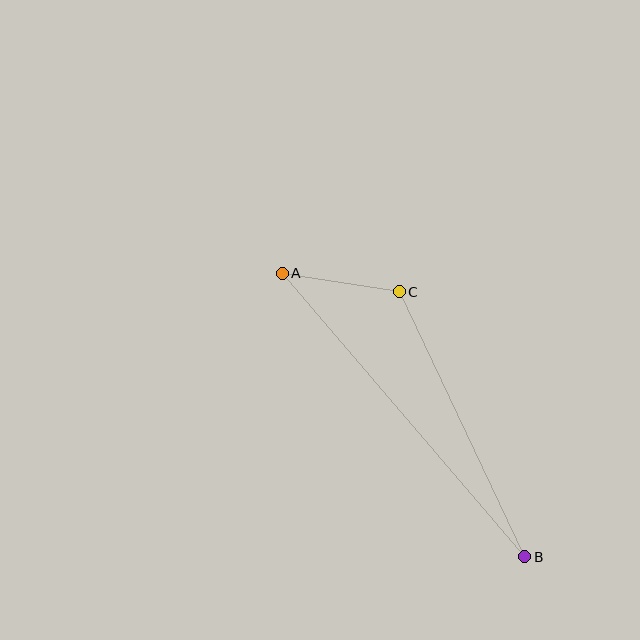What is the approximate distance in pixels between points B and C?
The distance between B and C is approximately 293 pixels.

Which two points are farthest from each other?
Points A and B are farthest from each other.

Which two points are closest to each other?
Points A and C are closest to each other.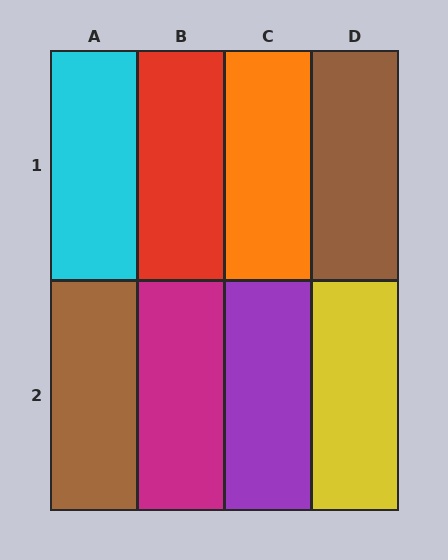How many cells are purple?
1 cell is purple.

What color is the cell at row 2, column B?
Magenta.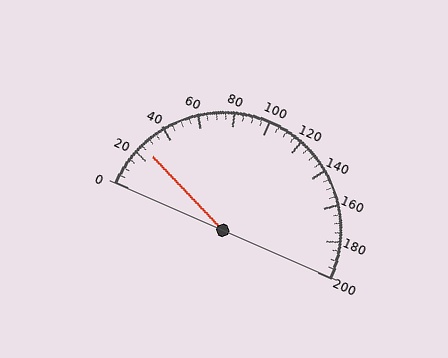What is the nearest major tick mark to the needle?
The nearest major tick mark is 20.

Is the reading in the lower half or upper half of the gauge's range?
The reading is in the lower half of the range (0 to 200).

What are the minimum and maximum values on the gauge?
The gauge ranges from 0 to 200.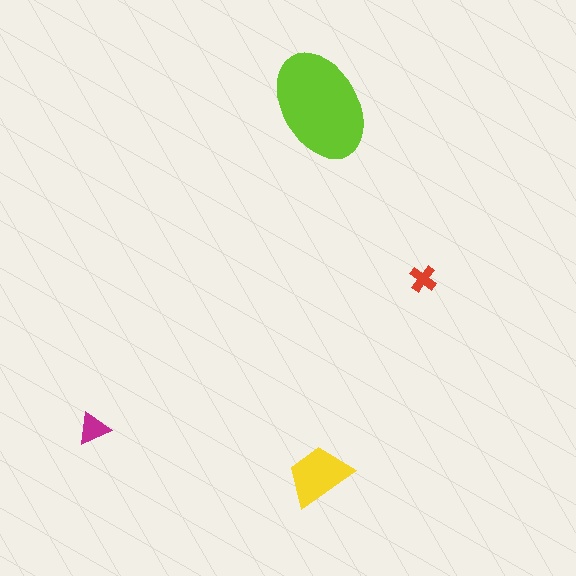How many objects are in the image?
There are 4 objects in the image.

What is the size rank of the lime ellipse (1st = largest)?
1st.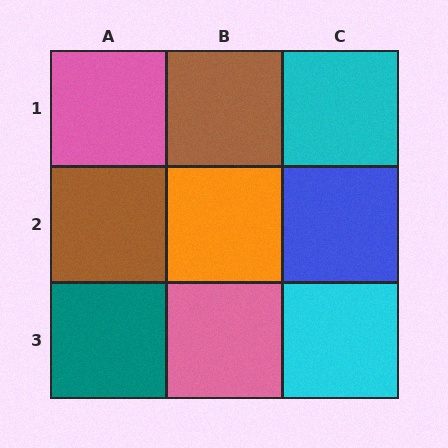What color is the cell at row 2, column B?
Orange.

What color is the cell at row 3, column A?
Teal.